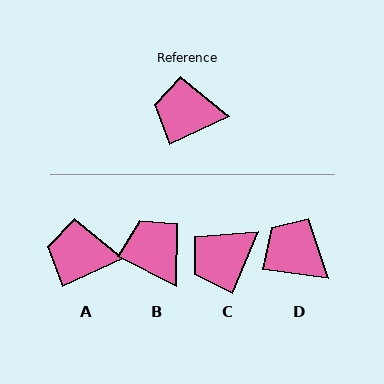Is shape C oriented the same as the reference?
No, it is off by about 43 degrees.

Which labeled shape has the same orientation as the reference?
A.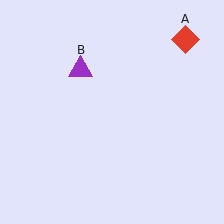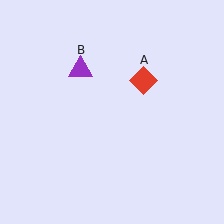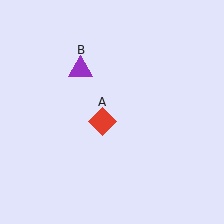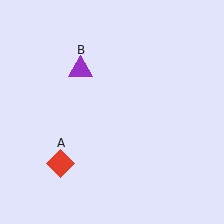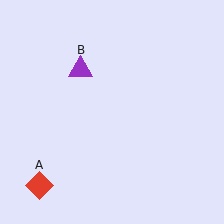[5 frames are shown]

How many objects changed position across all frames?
1 object changed position: red diamond (object A).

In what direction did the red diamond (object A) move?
The red diamond (object A) moved down and to the left.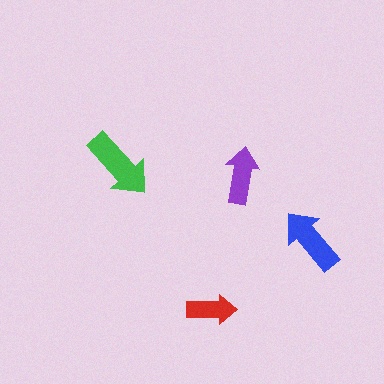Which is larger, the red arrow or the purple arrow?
The purple one.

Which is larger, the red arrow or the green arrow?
The green one.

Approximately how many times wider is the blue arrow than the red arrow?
About 1.5 times wider.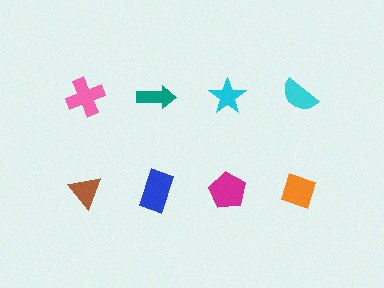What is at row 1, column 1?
A pink cross.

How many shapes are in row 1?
4 shapes.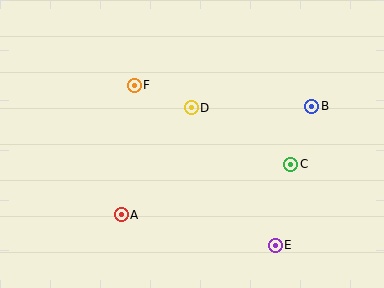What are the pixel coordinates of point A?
Point A is at (121, 215).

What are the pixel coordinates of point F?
Point F is at (134, 85).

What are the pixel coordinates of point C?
Point C is at (291, 164).